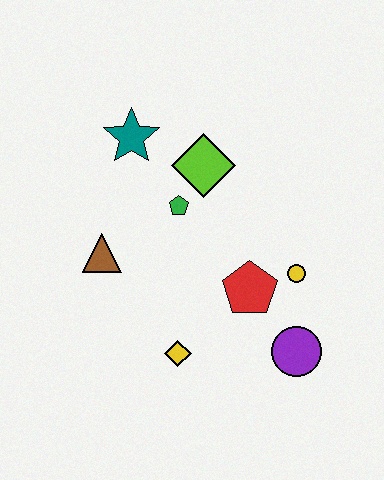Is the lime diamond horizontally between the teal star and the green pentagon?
No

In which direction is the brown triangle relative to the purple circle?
The brown triangle is to the left of the purple circle.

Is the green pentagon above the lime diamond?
No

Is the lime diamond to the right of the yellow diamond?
Yes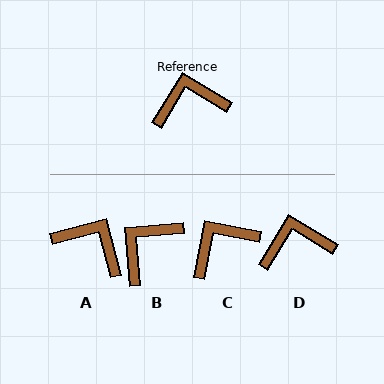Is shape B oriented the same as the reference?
No, it is off by about 36 degrees.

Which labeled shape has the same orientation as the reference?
D.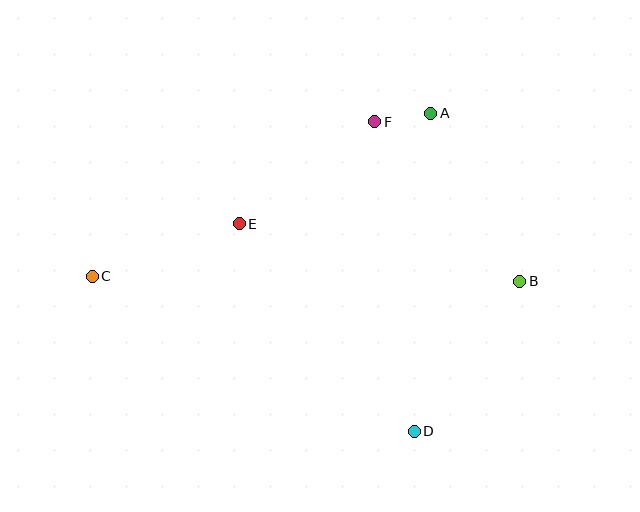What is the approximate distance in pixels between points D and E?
The distance between D and E is approximately 271 pixels.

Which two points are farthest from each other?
Points B and C are farthest from each other.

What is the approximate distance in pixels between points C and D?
The distance between C and D is approximately 357 pixels.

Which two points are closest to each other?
Points A and F are closest to each other.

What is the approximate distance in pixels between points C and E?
The distance between C and E is approximately 156 pixels.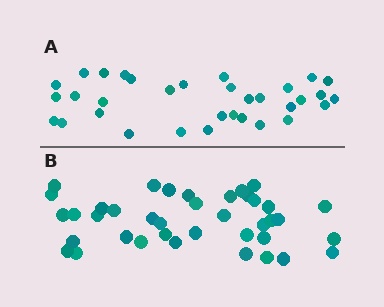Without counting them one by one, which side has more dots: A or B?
Region B (the bottom region) has more dots.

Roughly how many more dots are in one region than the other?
Region B has about 6 more dots than region A.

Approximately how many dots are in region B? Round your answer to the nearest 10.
About 40 dots. (The exact count is 39, which rounds to 40.)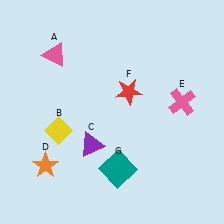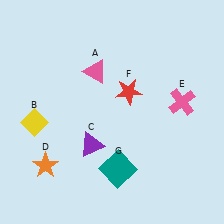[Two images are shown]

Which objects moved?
The objects that moved are: the pink triangle (A), the yellow diamond (B).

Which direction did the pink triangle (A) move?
The pink triangle (A) moved right.